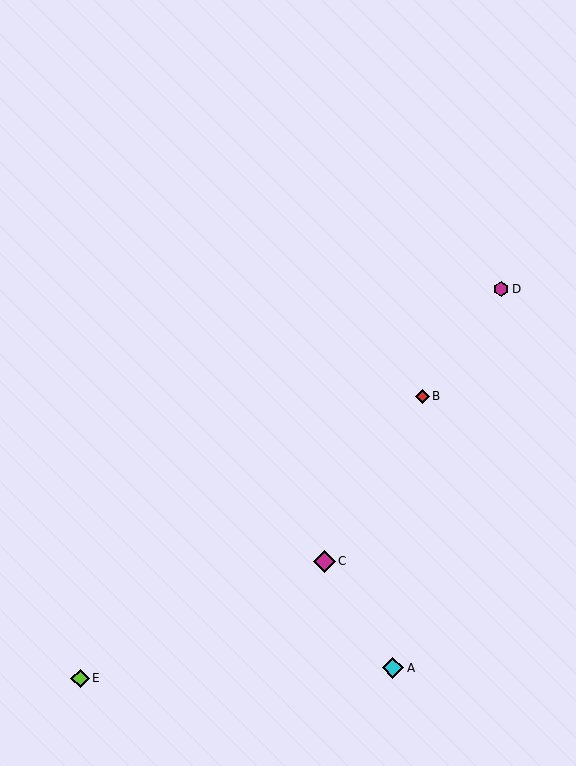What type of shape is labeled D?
Shape D is a magenta hexagon.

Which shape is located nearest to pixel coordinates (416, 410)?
The red diamond (labeled B) at (423, 396) is nearest to that location.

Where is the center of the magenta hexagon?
The center of the magenta hexagon is at (501, 289).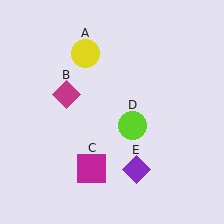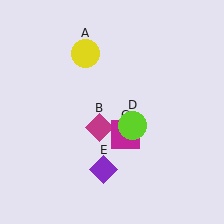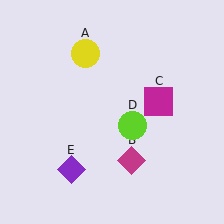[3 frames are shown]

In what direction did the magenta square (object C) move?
The magenta square (object C) moved up and to the right.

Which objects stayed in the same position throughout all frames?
Yellow circle (object A) and lime circle (object D) remained stationary.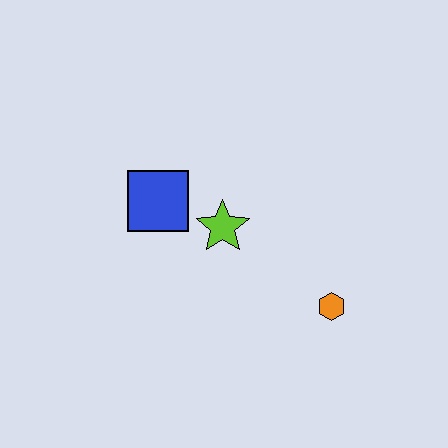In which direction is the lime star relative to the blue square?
The lime star is to the right of the blue square.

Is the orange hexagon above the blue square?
No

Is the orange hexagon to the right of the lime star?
Yes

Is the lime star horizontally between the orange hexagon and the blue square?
Yes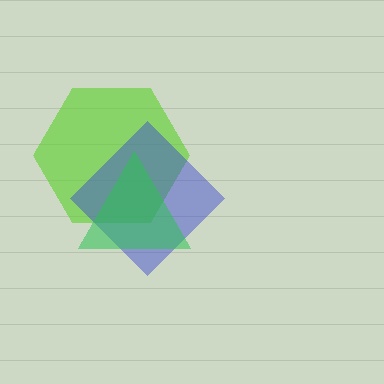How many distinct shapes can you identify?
There are 3 distinct shapes: a lime hexagon, a blue diamond, a green triangle.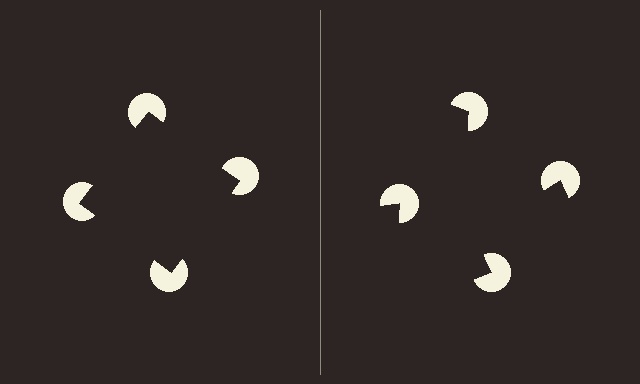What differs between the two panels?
The pac-man discs are positioned identically on both sides; only the wedge orientations differ. On the left they align to a square; on the right they are misaligned.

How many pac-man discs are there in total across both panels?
8 — 4 on each side.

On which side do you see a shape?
An illusory square appears on the left side. On the right side the wedge cuts are rotated, so no coherent shape forms.